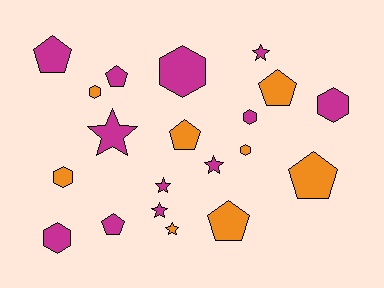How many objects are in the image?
There are 20 objects.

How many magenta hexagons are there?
There are 4 magenta hexagons.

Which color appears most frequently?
Magenta, with 12 objects.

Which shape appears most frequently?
Pentagon, with 7 objects.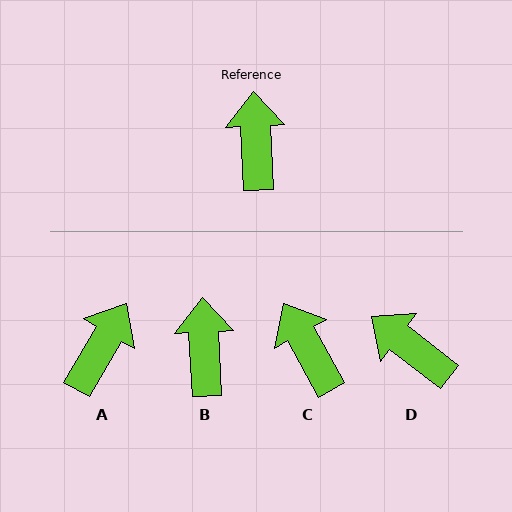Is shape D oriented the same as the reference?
No, it is off by about 50 degrees.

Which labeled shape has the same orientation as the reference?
B.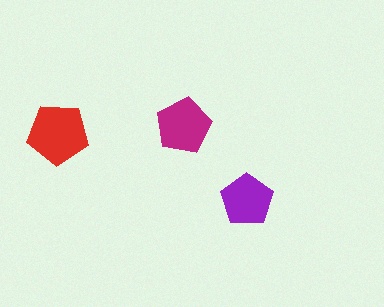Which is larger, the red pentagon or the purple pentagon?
The red one.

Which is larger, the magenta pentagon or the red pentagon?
The red one.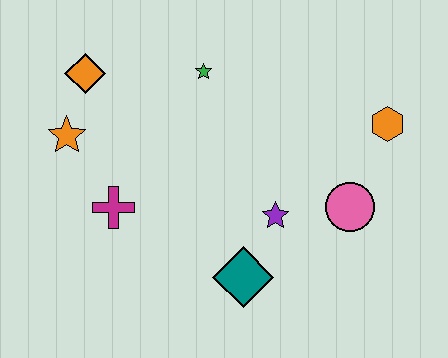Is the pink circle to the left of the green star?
No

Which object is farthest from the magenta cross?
The orange hexagon is farthest from the magenta cross.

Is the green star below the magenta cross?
No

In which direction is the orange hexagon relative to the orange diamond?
The orange hexagon is to the right of the orange diamond.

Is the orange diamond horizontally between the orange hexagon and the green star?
No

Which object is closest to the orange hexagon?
The pink circle is closest to the orange hexagon.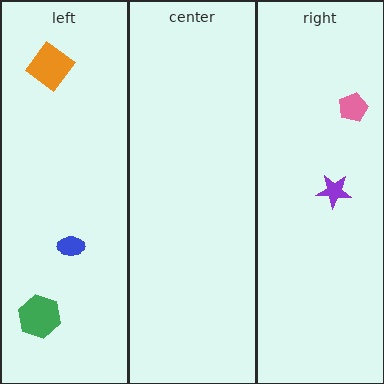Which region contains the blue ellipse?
The left region.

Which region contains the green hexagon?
The left region.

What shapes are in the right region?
The pink pentagon, the purple star.